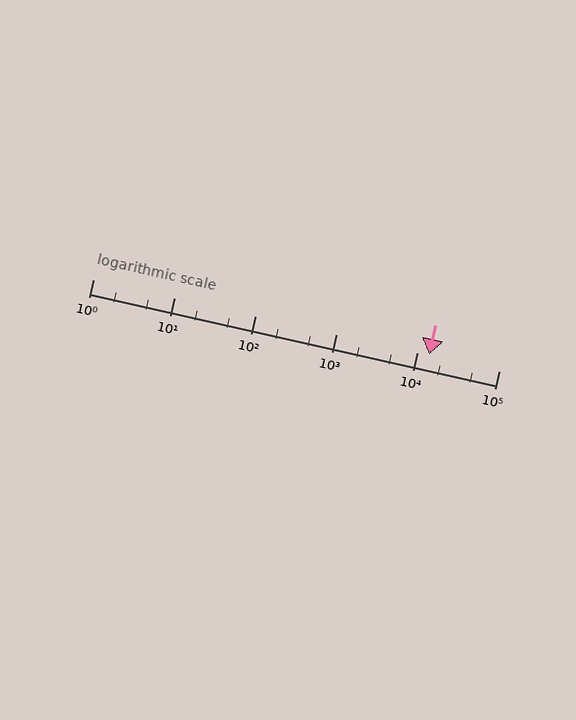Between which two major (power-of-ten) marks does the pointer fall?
The pointer is between 10000 and 100000.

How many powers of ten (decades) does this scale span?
The scale spans 5 decades, from 1 to 100000.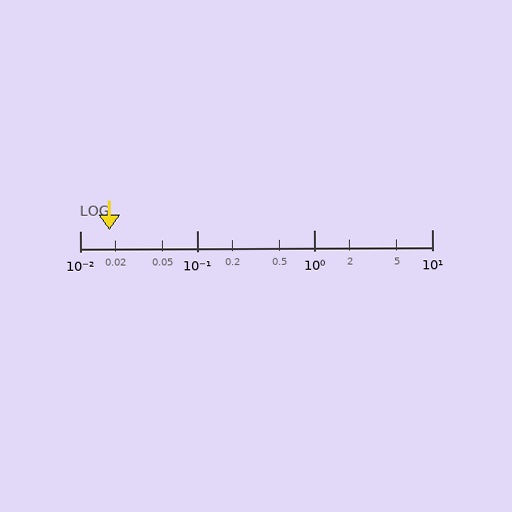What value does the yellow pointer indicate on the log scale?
The pointer indicates approximately 0.018.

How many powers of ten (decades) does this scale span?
The scale spans 3 decades, from 0.01 to 10.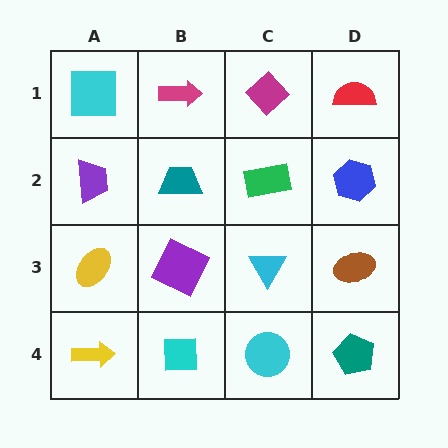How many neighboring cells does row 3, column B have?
4.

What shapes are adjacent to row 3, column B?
A teal trapezoid (row 2, column B), a cyan square (row 4, column B), a yellow ellipse (row 3, column A), a cyan triangle (row 3, column C).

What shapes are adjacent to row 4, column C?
A cyan triangle (row 3, column C), a cyan square (row 4, column B), a teal pentagon (row 4, column D).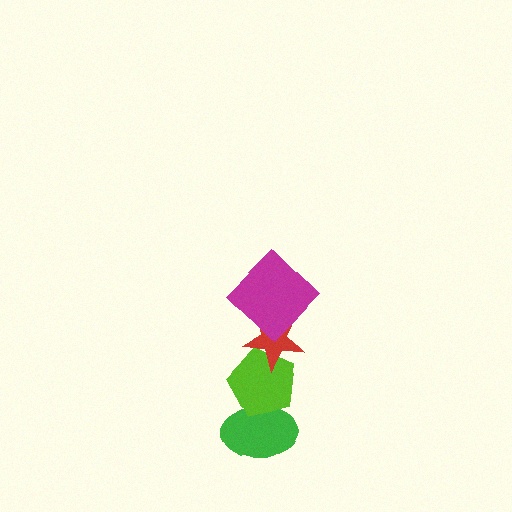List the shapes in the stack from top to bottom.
From top to bottom: the magenta diamond, the red star, the lime pentagon, the green ellipse.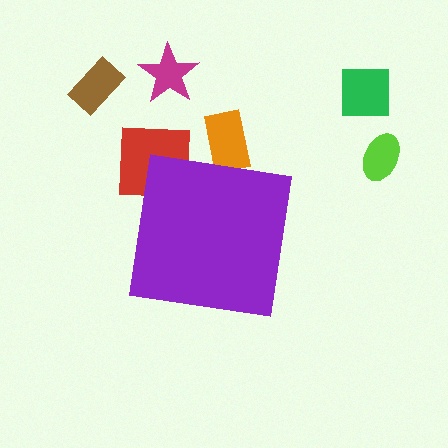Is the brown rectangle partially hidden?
No, the brown rectangle is fully visible.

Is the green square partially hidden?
No, the green square is fully visible.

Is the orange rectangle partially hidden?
Yes, the orange rectangle is partially hidden behind the purple square.